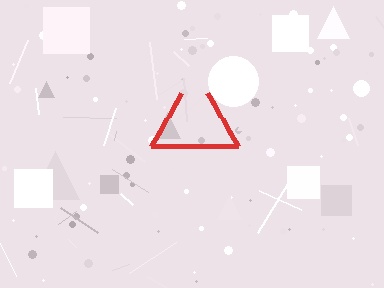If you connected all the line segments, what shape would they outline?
They would outline a triangle.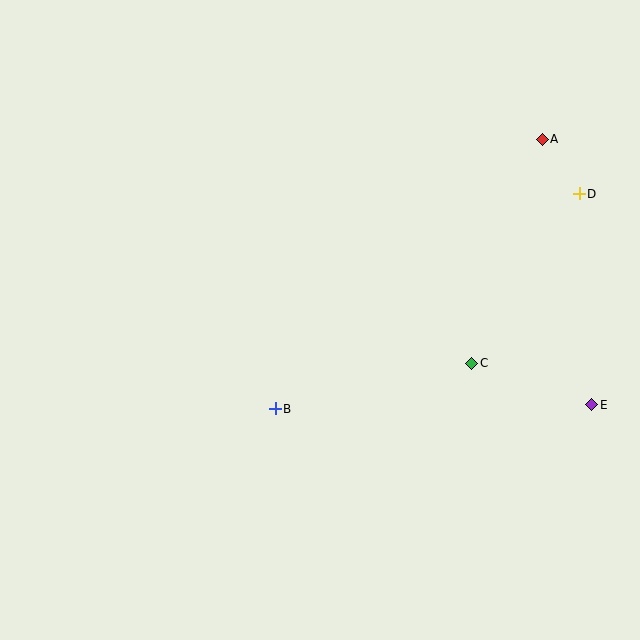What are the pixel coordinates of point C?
Point C is at (472, 363).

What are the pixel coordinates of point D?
Point D is at (579, 194).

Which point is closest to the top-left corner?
Point B is closest to the top-left corner.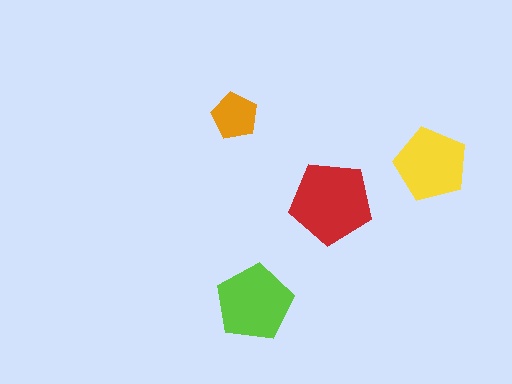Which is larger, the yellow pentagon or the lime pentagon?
The lime one.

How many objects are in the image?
There are 4 objects in the image.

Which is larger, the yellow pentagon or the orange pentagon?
The yellow one.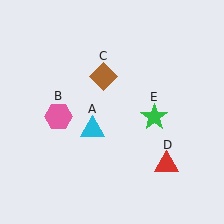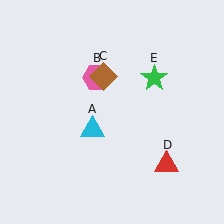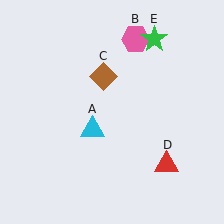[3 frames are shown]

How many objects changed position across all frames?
2 objects changed position: pink hexagon (object B), green star (object E).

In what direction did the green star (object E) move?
The green star (object E) moved up.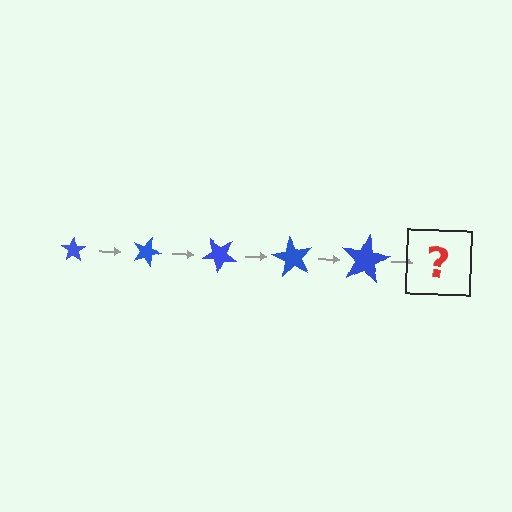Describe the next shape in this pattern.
It should be a star, larger than the previous one and rotated 100 degrees from the start.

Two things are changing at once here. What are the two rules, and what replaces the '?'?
The two rules are that the star grows larger each step and it rotates 20 degrees each step. The '?' should be a star, larger than the previous one and rotated 100 degrees from the start.